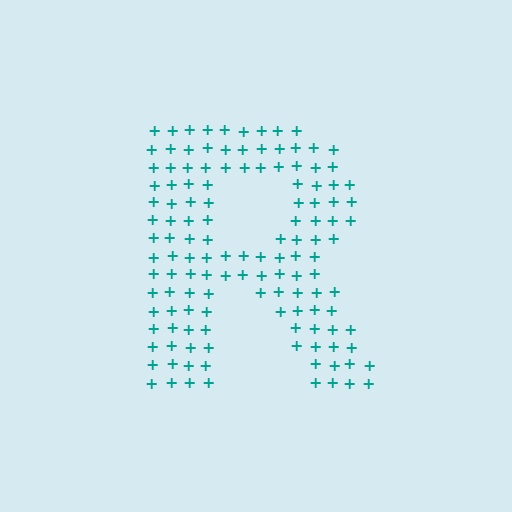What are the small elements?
The small elements are plus signs.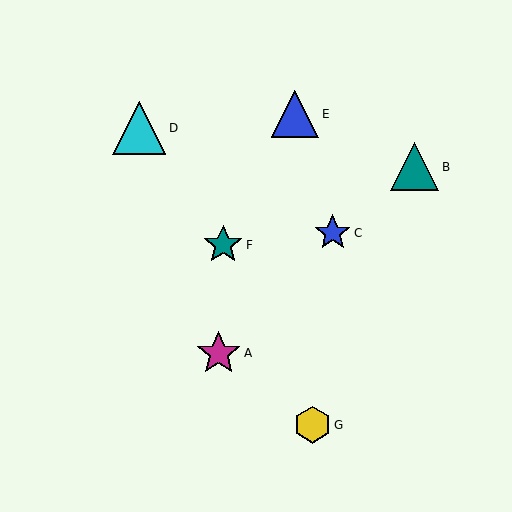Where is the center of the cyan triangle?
The center of the cyan triangle is at (139, 128).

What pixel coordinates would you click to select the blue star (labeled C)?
Click at (333, 233) to select the blue star C.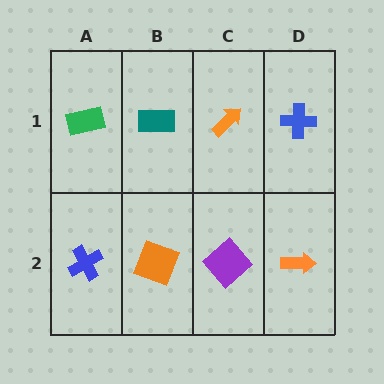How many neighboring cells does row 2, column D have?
2.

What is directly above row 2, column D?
A blue cross.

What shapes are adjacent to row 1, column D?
An orange arrow (row 2, column D), an orange arrow (row 1, column C).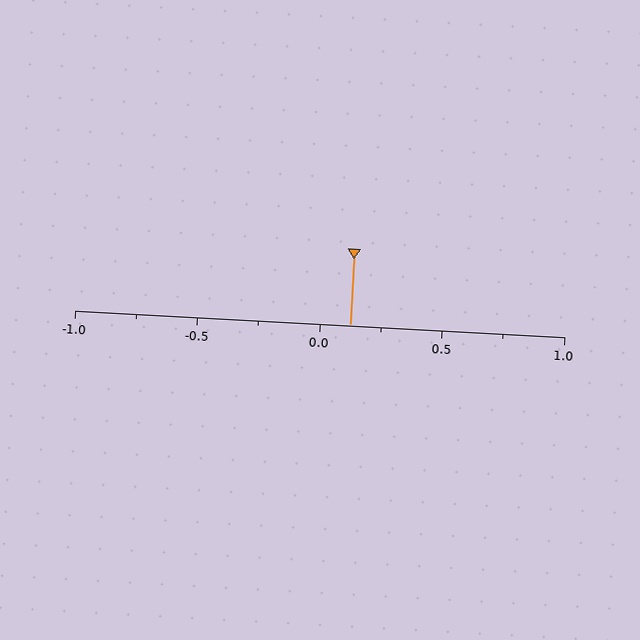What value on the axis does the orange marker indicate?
The marker indicates approximately 0.12.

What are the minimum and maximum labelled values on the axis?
The axis runs from -1.0 to 1.0.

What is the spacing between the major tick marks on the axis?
The major ticks are spaced 0.5 apart.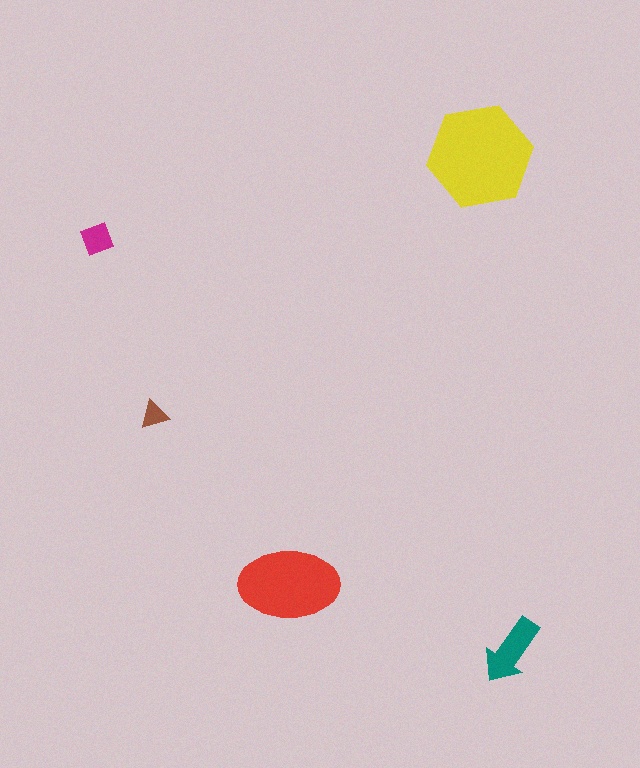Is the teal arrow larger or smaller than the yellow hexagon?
Smaller.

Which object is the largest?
The yellow hexagon.